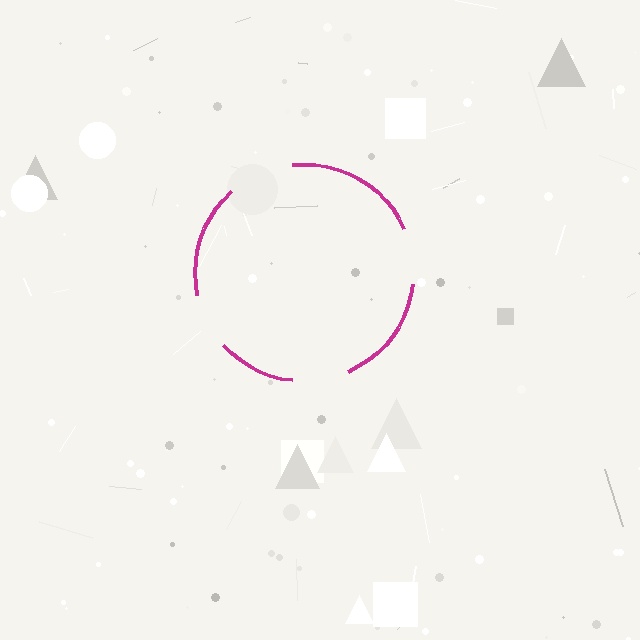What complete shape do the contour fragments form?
The contour fragments form a circle.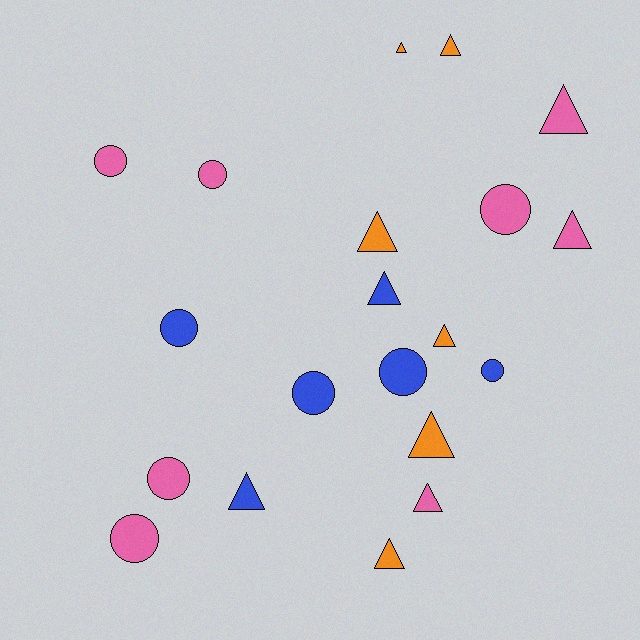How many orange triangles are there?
There are 6 orange triangles.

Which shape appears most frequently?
Triangle, with 11 objects.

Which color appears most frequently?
Pink, with 8 objects.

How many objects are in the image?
There are 20 objects.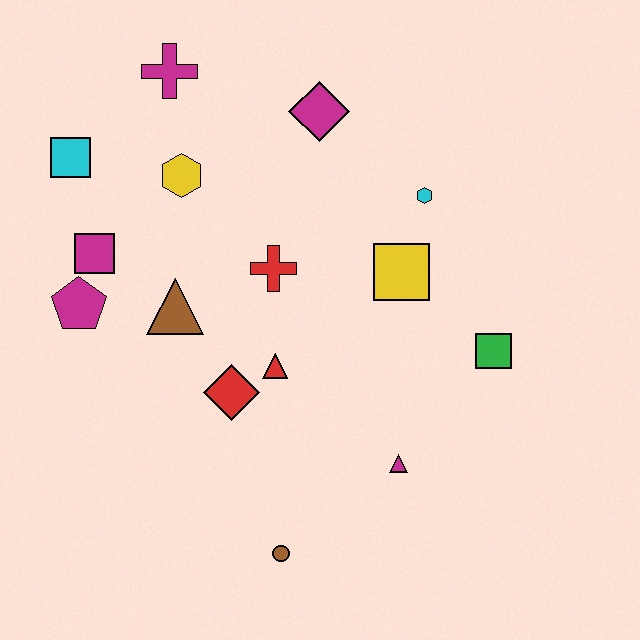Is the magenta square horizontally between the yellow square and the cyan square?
Yes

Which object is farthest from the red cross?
The brown circle is farthest from the red cross.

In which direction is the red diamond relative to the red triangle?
The red diamond is to the left of the red triangle.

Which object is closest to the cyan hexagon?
The yellow square is closest to the cyan hexagon.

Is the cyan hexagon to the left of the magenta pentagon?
No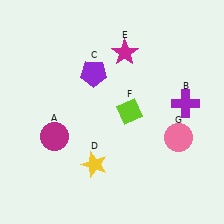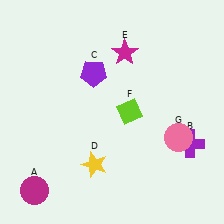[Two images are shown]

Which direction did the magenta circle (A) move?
The magenta circle (A) moved down.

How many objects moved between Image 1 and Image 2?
2 objects moved between the two images.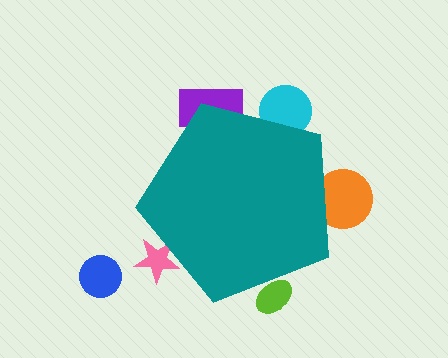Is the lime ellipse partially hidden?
Yes, the lime ellipse is partially hidden behind the teal pentagon.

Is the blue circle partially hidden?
No, the blue circle is fully visible.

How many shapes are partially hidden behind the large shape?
5 shapes are partially hidden.